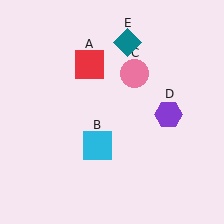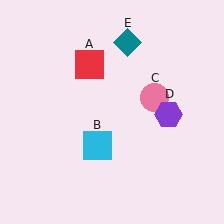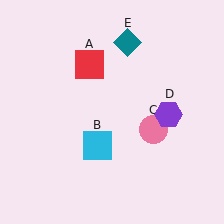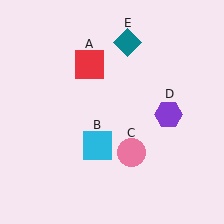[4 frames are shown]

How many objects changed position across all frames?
1 object changed position: pink circle (object C).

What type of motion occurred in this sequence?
The pink circle (object C) rotated clockwise around the center of the scene.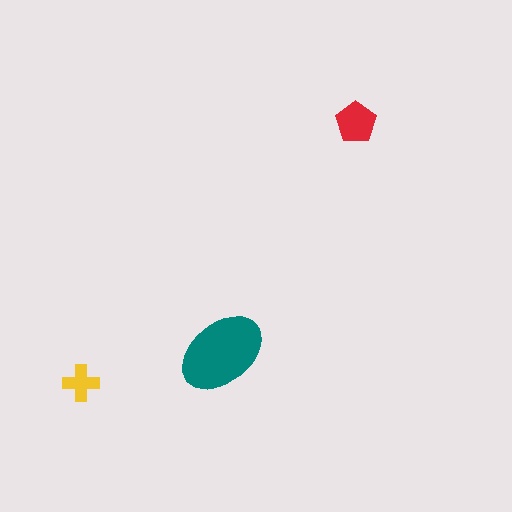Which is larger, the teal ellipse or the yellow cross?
The teal ellipse.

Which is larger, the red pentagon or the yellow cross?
The red pentagon.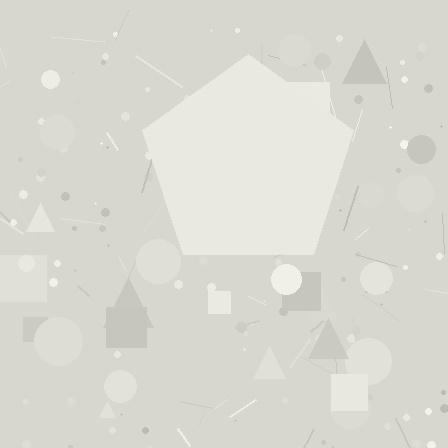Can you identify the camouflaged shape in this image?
The camouflaged shape is a pentagon.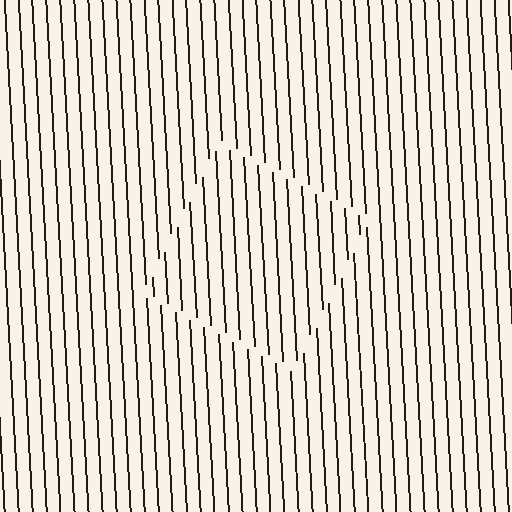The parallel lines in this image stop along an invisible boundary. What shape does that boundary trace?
An illusory square. The interior of the shape contains the same grating, shifted by half a period — the contour is defined by the phase discontinuity where line-ends from the inner and outer gratings abut.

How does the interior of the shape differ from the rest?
The interior of the shape contains the same grating, shifted by half a period — the contour is defined by the phase discontinuity where line-ends from the inner and outer gratings abut.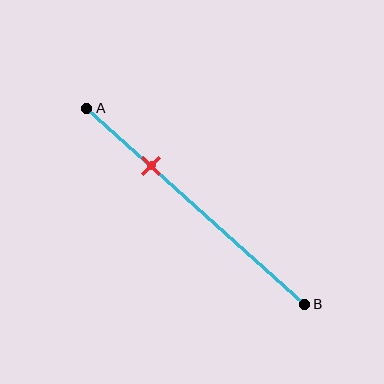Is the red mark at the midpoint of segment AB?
No, the mark is at about 30% from A, not at the 50% midpoint.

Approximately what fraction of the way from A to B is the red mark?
The red mark is approximately 30% of the way from A to B.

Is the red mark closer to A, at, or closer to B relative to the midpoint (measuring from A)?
The red mark is closer to point A than the midpoint of segment AB.